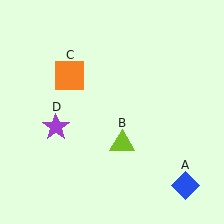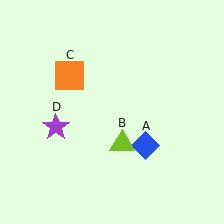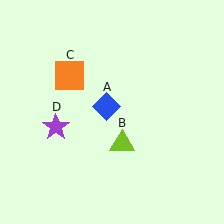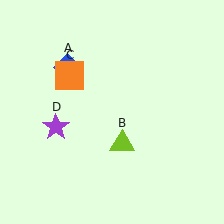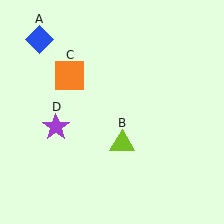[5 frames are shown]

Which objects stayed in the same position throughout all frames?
Lime triangle (object B) and orange square (object C) and purple star (object D) remained stationary.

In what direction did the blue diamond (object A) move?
The blue diamond (object A) moved up and to the left.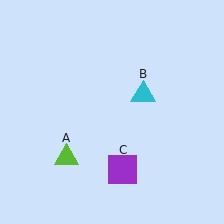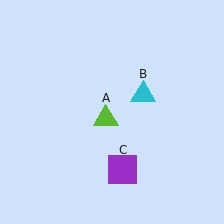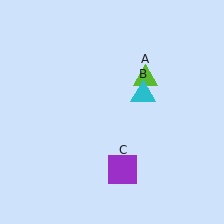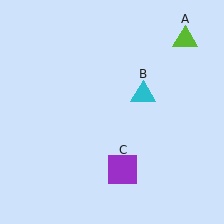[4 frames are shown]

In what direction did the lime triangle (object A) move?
The lime triangle (object A) moved up and to the right.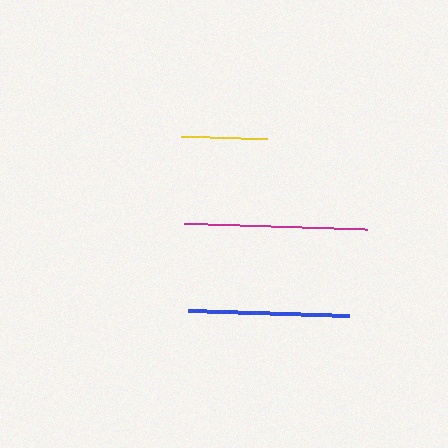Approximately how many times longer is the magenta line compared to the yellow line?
The magenta line is approximately 2.1 times the length of the yellow line.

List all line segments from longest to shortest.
From longest to shortest: magenta, blue, yellow.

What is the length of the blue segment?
The blue segment is approximately 161 pixels long.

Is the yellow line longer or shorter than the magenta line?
The magenta line is longer than the yellow line.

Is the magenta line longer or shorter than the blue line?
The magenta line is longer than the blue line.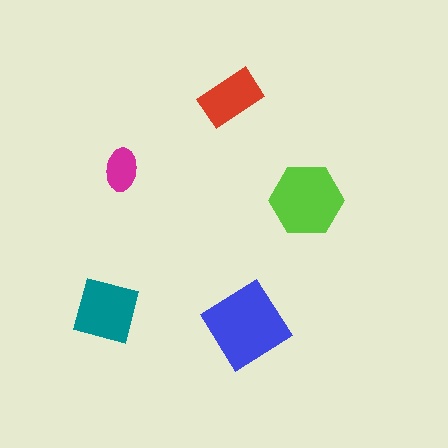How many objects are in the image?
There are 5 objects in the image.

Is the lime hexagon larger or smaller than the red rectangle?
Larger.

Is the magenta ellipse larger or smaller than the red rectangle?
Smaller.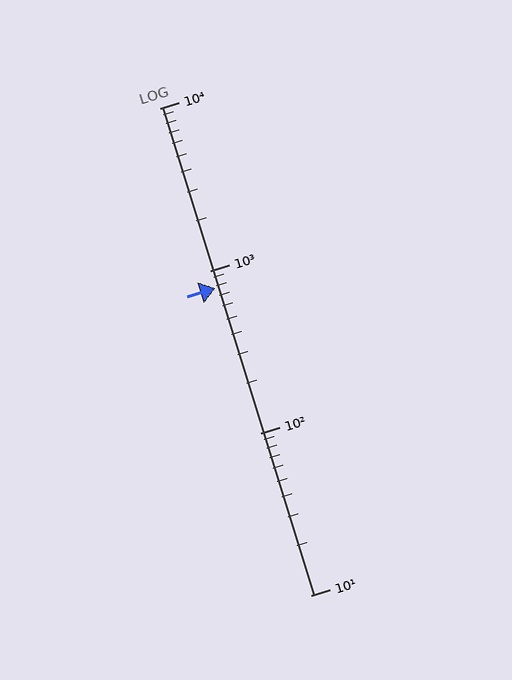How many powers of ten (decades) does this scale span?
The scale spans 3 decades, from 10 to 10000.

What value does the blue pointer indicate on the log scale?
The pointer indicates approximately 780.